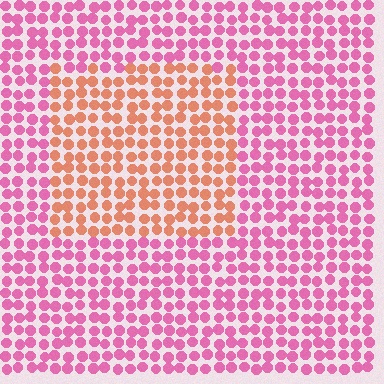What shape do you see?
I see a rectangle.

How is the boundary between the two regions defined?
The boundary is defined purely by a slight shift in hue (about 48 degrees). Spacing, size, and orientation are identical on both sides.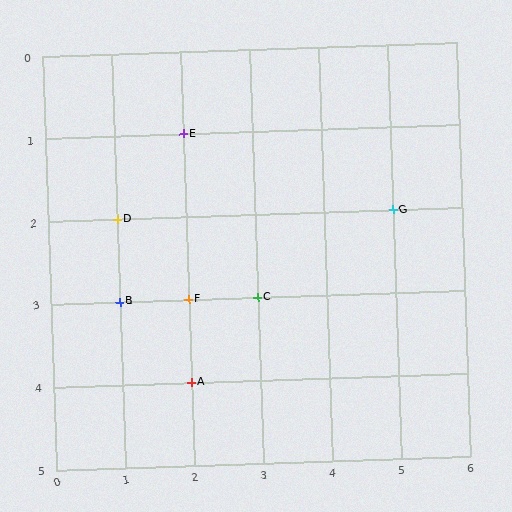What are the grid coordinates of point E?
Point E is at grid coordinates (2, 1).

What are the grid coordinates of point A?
Point A is at grid coordinates (2, 4).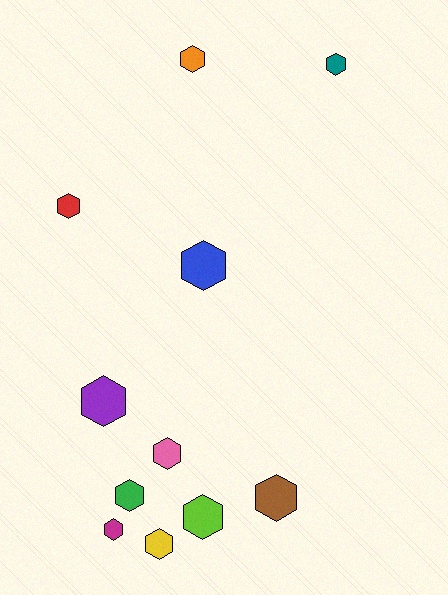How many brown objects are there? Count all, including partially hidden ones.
There is 1 brown object.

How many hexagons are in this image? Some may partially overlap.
There are 11 hexagons.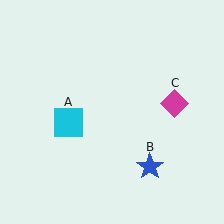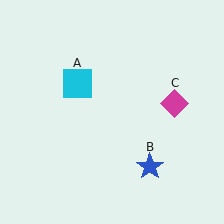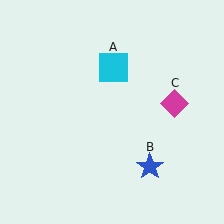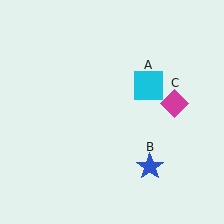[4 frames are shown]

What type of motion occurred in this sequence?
The cyan square (object A) rotated clockwise around the center of the scene.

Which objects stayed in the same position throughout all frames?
Blue star (object B) and magenta diamond (object C) remained stationary.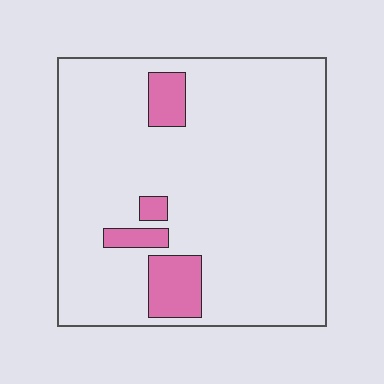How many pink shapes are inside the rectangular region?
4.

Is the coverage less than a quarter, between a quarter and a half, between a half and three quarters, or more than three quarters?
Less than a quarter.